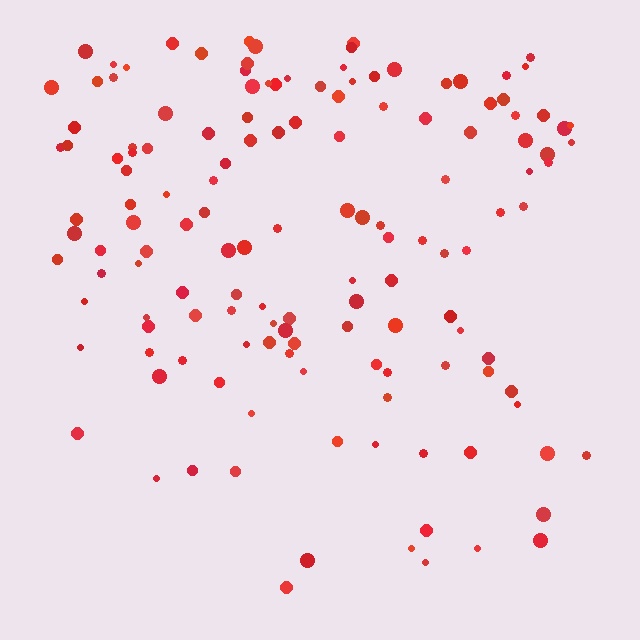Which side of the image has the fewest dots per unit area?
The bottom.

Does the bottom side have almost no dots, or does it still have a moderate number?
Still a moderate number, just noticeably fewer than the top.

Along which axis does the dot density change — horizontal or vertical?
Vertical.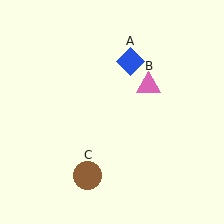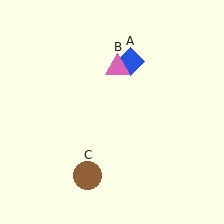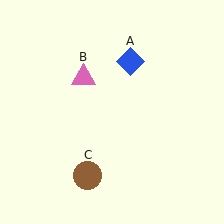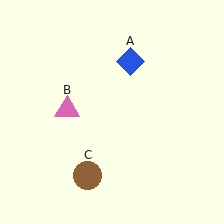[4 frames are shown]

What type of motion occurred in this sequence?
The pink triangle (object B) rotated counterclockwise around the center of the scene.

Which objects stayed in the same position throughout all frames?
Blue diamond (object A) and brown circle (object C) remained stationary.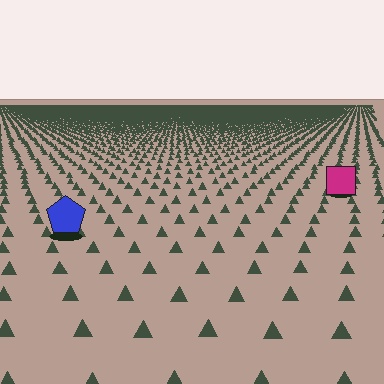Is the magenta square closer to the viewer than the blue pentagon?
No. The blue pentagon is closer — you can tell from the texture gradient: the ground texture is coarser near it.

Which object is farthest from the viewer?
The magenta square is farthest from the viewer. It appears smaller and the ground texture around it is denser.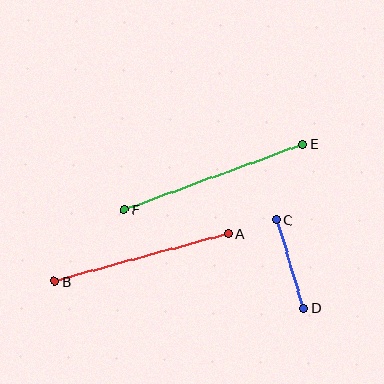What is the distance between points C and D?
The distance is approximately 92 pixels.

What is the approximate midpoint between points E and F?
The midpoint is at approximately (214, 177) pixels.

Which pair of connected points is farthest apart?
Points E and F are farthest apart.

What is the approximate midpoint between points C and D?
The midpoint is at approximately (290, 264) pixels.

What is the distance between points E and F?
The distance is approximately 190 pixels.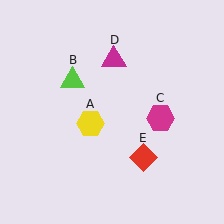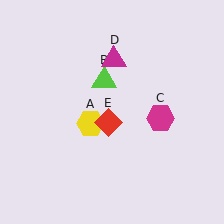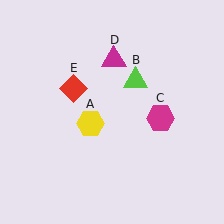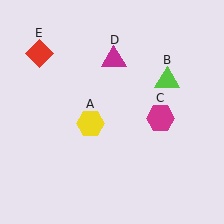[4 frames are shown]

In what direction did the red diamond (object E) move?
The red diamond (object E) moved up and to the left.